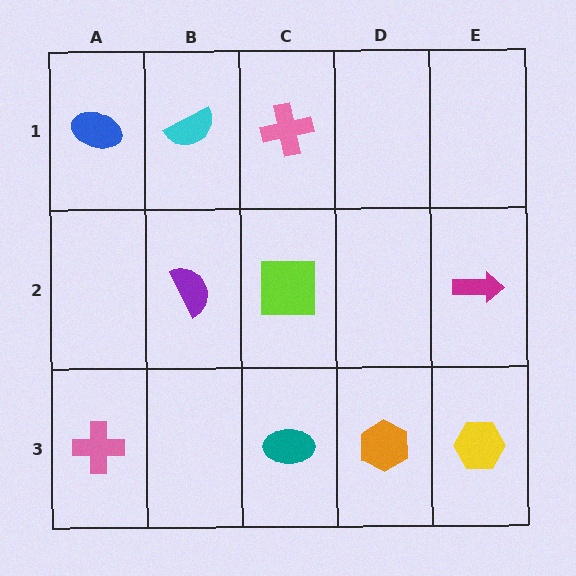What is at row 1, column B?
A cyan semicircle.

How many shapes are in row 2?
3 shapes.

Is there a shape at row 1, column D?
No, that cell is empty.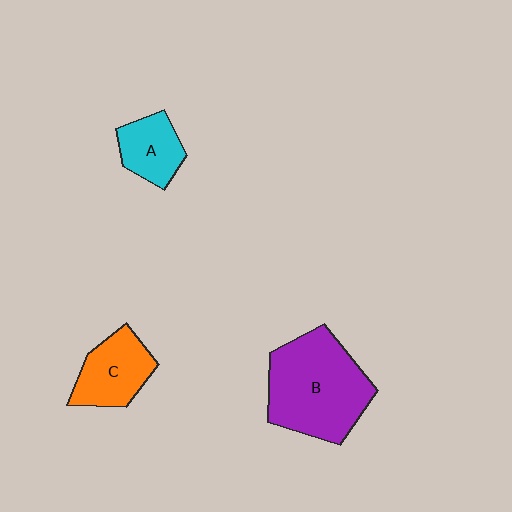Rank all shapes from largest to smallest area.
From largest to smallest: B (purple), C (orange), A (cyan).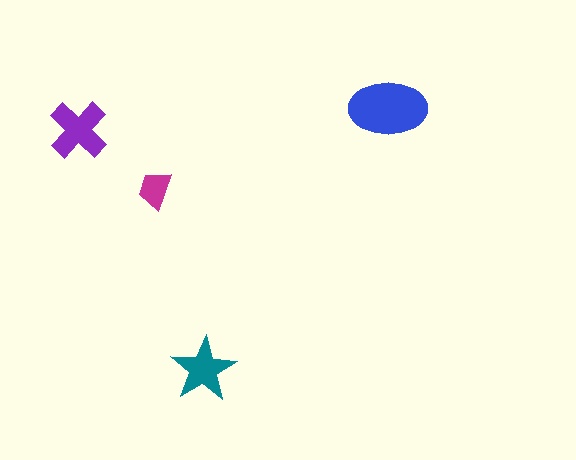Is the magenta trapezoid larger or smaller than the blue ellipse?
Smaller.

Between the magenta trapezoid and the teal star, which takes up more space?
The teal star.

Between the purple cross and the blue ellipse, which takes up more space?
The blue ellipse.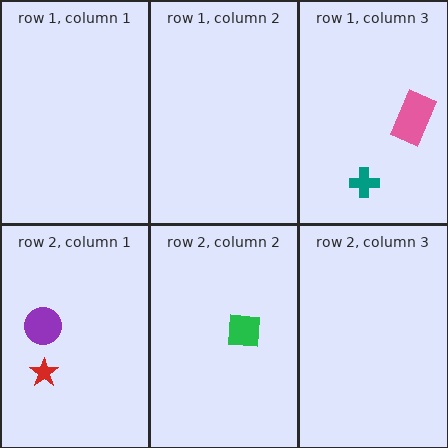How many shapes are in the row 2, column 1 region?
2.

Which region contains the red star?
The row 2, column 1 region.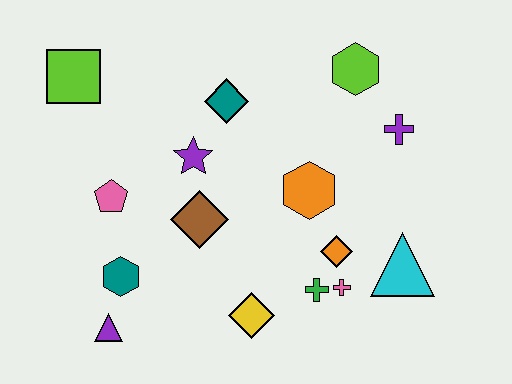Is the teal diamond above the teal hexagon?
Yes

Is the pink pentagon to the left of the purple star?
Yes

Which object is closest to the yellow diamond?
The green cross is closest to the yellow diamond.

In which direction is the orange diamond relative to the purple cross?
The orange diamond is below the purple cross.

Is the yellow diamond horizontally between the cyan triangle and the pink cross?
No